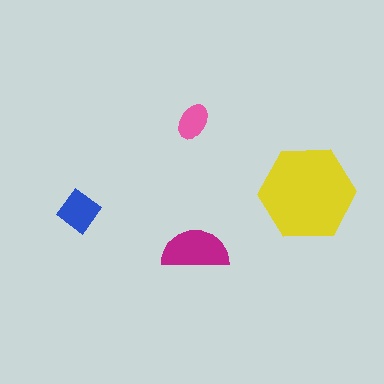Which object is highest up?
The pink ellipse is topmost.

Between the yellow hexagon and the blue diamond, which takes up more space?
The yellow hexagon.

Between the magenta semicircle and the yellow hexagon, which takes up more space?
The yellow hexagon.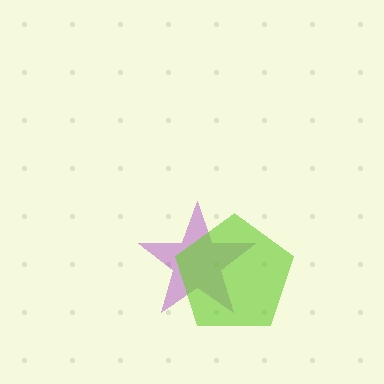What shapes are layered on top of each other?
The layered shapes are: a purple star, a lime pentagon.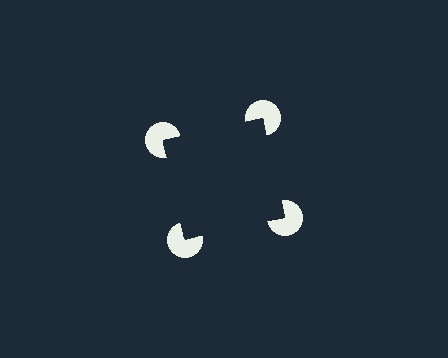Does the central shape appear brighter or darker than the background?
It typically appears slightly darker than the background, even though no actual brightness change is drawn.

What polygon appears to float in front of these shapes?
An illusory square — its edges are inferred from the aligned wedge cuts in the pac-man discs, not physically drawn.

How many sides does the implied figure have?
4 sides.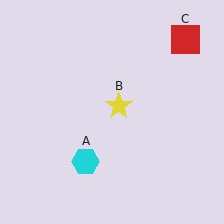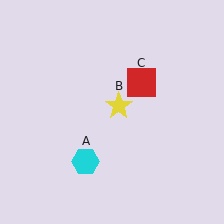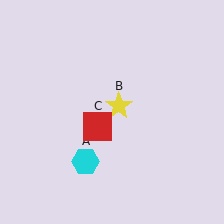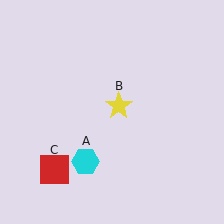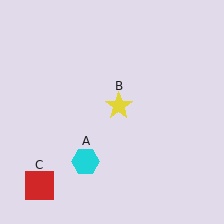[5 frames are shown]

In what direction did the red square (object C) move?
The red square (object C) moved down and to the left.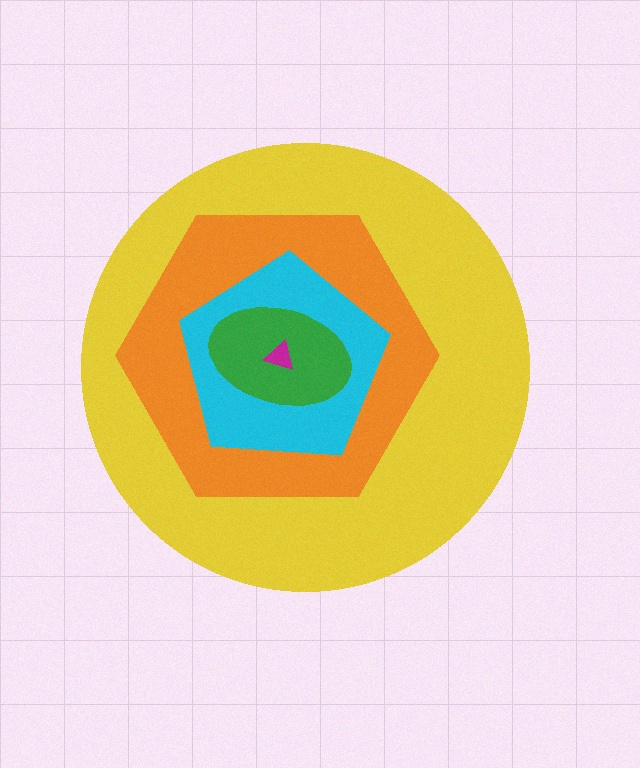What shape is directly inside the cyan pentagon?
The green ellipse.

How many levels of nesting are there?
5.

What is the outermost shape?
The yellow circle.